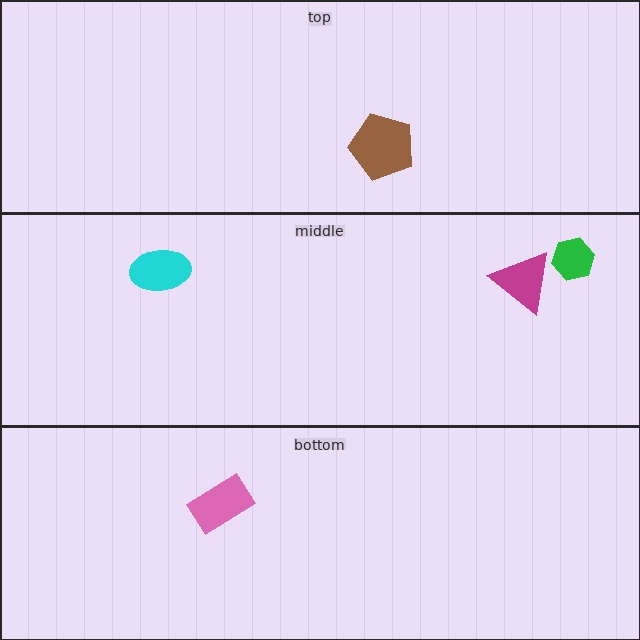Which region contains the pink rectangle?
The bottom region.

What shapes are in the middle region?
The magenta triangle, the cyan ellipse, the green hexagon.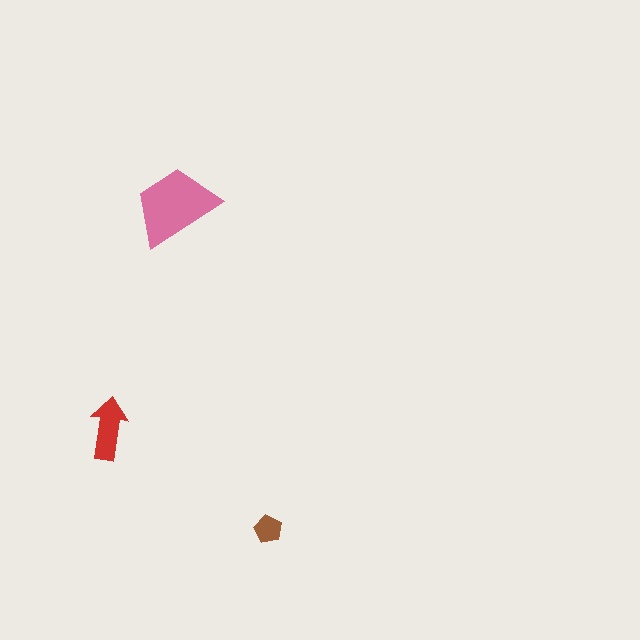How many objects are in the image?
There are 3 objects in the image.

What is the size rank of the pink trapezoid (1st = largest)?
1st.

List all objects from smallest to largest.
The brown pentagon, the red arrow, the pink trapezoid.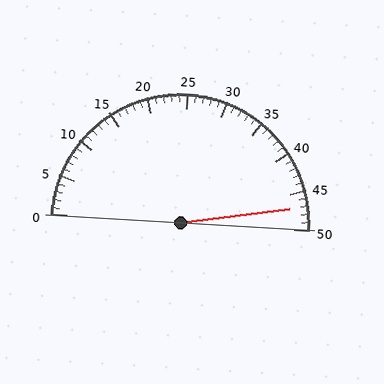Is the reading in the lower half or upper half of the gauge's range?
The reading is in the upper half of the range (0 to 50).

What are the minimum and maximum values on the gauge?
The gauge ranges from 0 to 50.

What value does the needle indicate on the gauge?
The needle indicates approximately 47.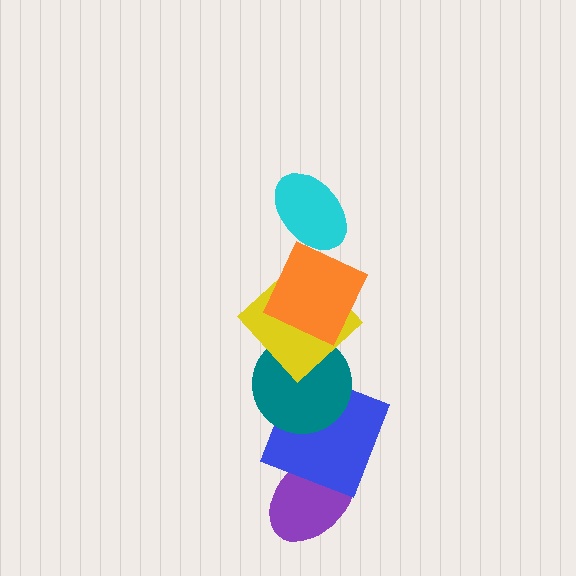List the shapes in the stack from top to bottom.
From top to bottom: the cyan ellipse, the orange square, the yellow diamond, the teal circle, the blue square, the purple ellipse.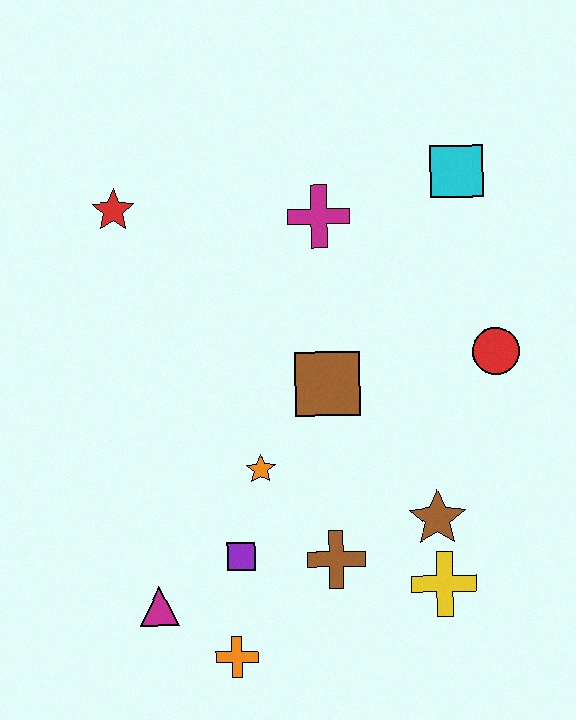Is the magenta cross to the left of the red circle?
Yes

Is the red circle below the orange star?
No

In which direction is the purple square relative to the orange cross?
The purple square is above the orange cross.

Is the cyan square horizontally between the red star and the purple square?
No